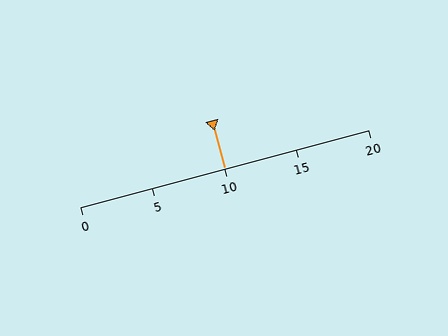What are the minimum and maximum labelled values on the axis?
The axis runs from 0 to 20.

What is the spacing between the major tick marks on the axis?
The major ticks are spaced 5 apart.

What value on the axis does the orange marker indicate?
The marker indicates approximately 10.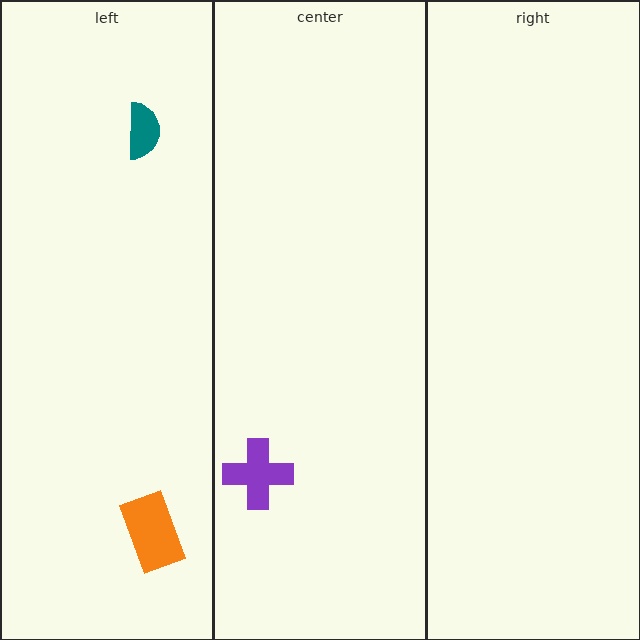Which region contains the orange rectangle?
The left region.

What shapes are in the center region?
The purple cross.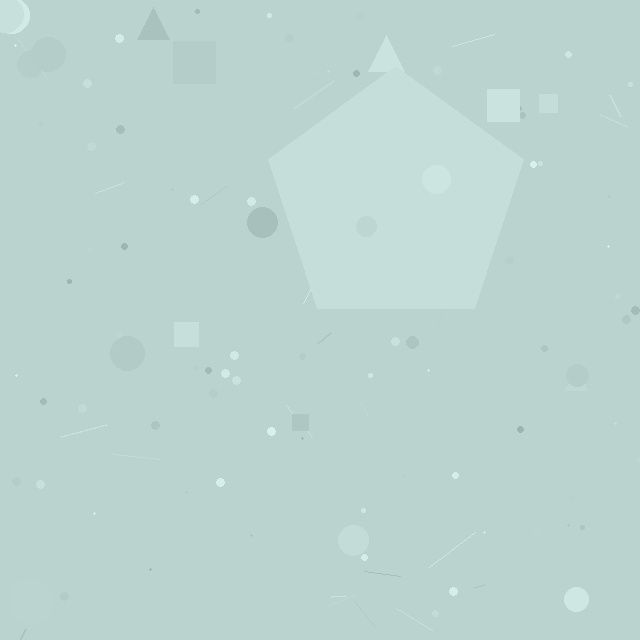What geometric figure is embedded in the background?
A pentagon is embedded in the background.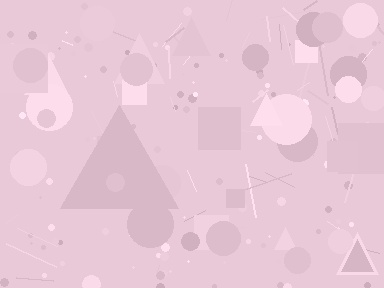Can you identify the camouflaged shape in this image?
The camouflaged shape is a triangle.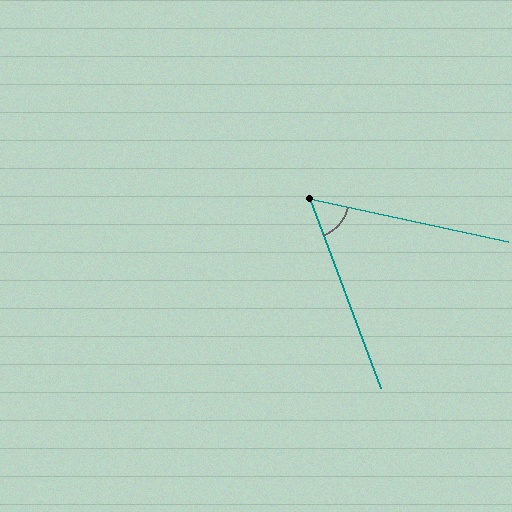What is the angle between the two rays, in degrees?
Approximately 57 degrees.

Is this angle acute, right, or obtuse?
It is acute.